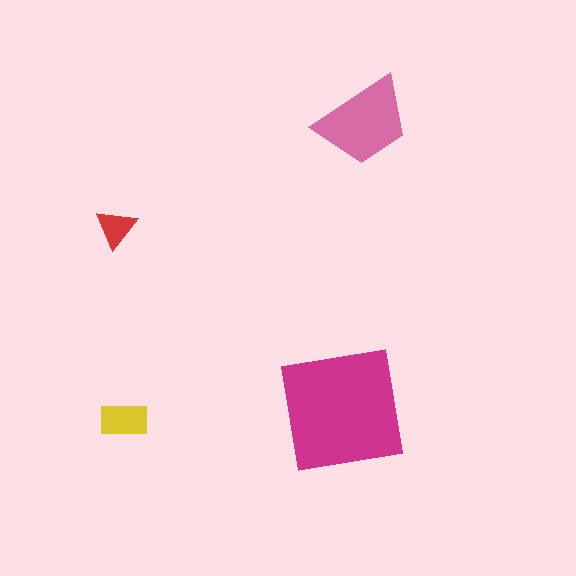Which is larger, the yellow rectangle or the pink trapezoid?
The pink trapezoid.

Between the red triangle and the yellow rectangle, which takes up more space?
The yellow rectangle.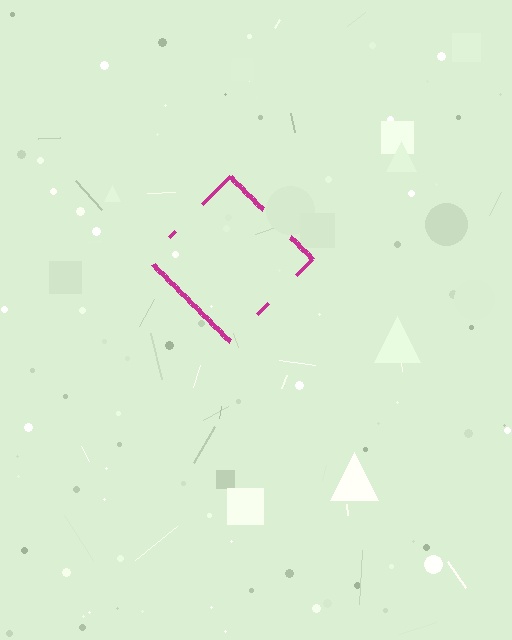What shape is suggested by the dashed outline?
The dashed outline suggests a diamond.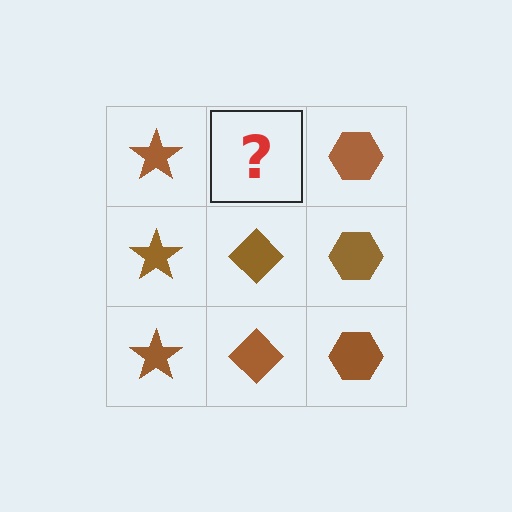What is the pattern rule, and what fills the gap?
The rule is that each column has a consistent shape. The gap should be filled with a brown diamond.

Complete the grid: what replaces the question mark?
The question mark should be replaced with a brown diamond.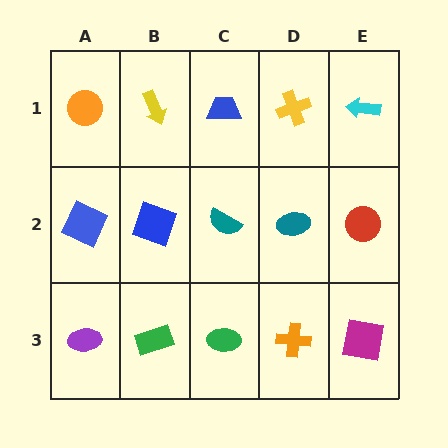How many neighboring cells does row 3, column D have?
3.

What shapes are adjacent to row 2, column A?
An orange circle (row 1, column A), a purple ellipse (row 3, column A), a blue square (row 2, column B).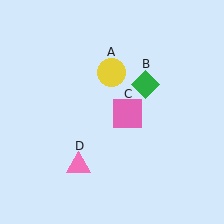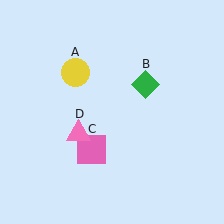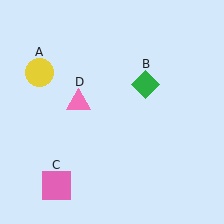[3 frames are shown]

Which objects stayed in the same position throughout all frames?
Green diamond (object B) remained stationary.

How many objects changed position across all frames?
3 objects changed position: yellow circle (object A), pink square (object C), pink triangle (object D).